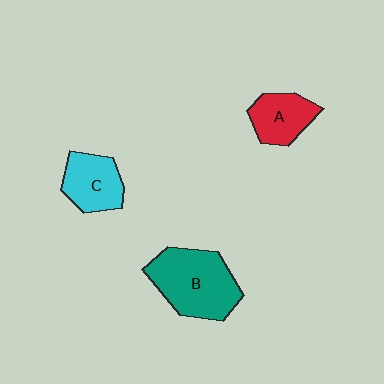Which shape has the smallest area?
Shape A (red).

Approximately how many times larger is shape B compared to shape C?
Approximately 1.6 times.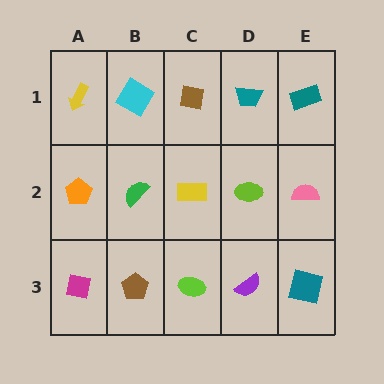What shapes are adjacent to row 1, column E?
A pink semicircle (row 2, column E), a teal trapezoid (row 1, column D).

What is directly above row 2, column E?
A teal rectangle.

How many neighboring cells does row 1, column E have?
2.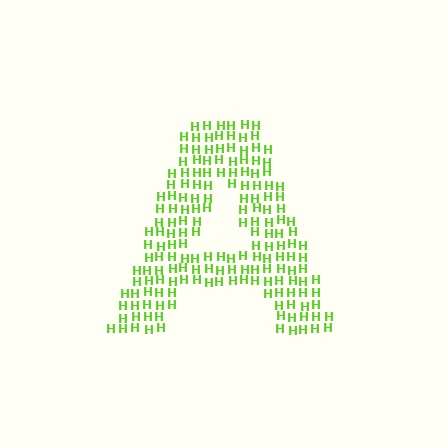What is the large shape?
The large shape is the letter A.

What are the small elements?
The small elements are letter H's.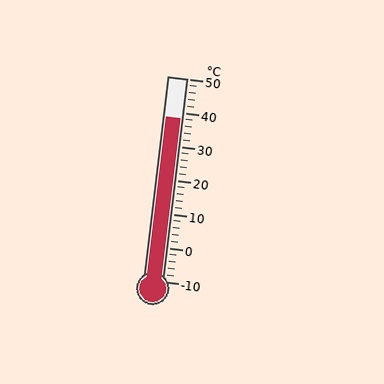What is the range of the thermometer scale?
The thermometer scale ranges from -10°C to 50°C.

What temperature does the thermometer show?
The thermometer shows approximately 38°C.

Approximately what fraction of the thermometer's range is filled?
The thermometer is filled to approximately 80% of its range.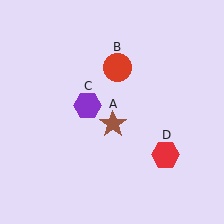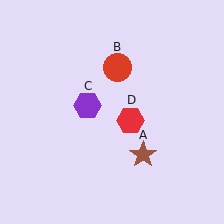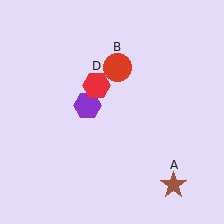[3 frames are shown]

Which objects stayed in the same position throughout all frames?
Red circle (object B) and purple hexagon (object C) remained stationary.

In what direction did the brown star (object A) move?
The brown star (object A) moved down and to the right.